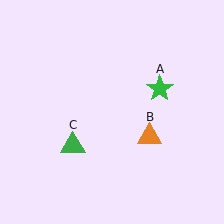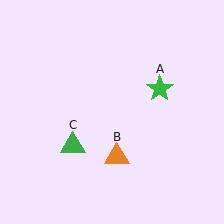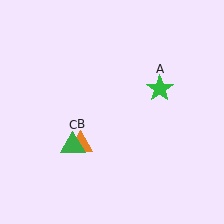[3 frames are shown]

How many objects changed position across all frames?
1 object changed position: orange triangle (object B).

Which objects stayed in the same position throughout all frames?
Green star (object A) and green triangle (object C) remained stationary.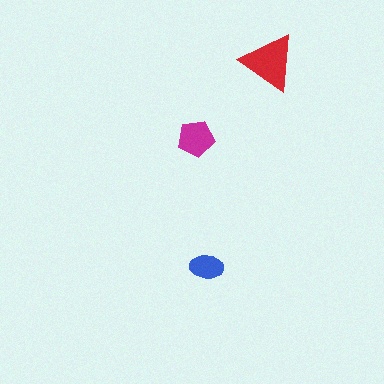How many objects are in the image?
There are 3 objects in the image.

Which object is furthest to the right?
The red triangle is rightmost.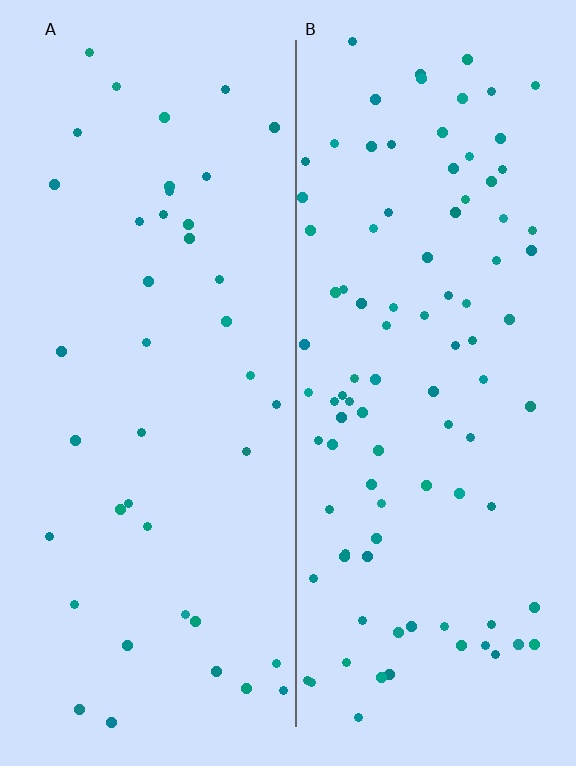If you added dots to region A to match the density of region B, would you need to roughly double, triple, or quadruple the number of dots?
Approximately double.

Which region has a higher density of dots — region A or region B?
B (the right).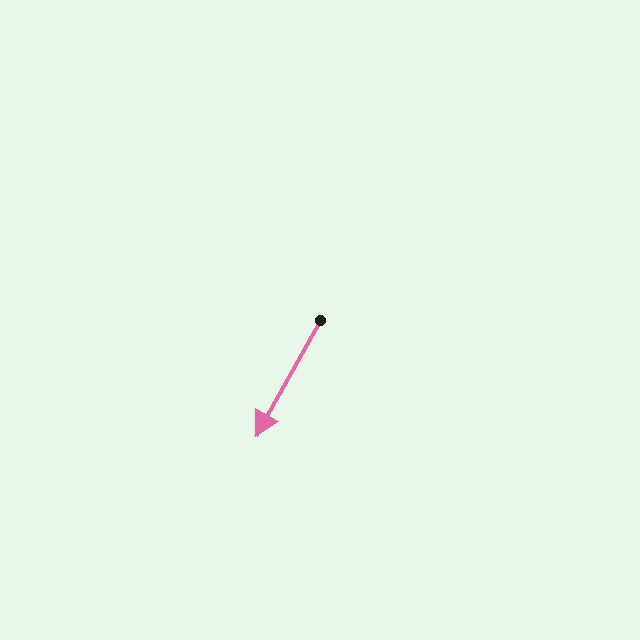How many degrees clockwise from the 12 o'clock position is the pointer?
Approximately 209 degrees.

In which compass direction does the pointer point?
Southwest.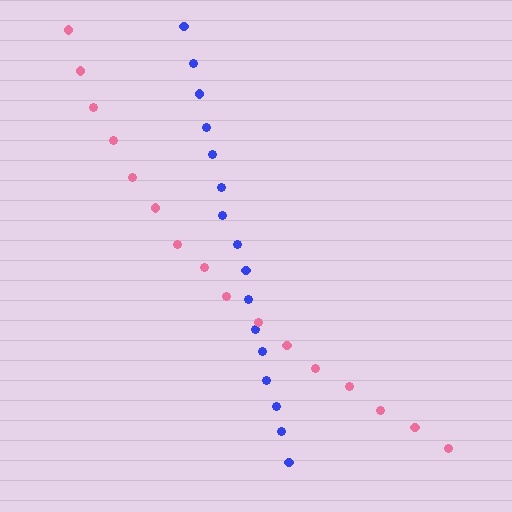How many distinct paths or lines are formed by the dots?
There are 2 distinct paths.